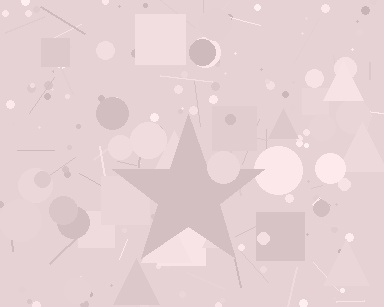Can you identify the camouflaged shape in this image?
The camouflaged shape is a star.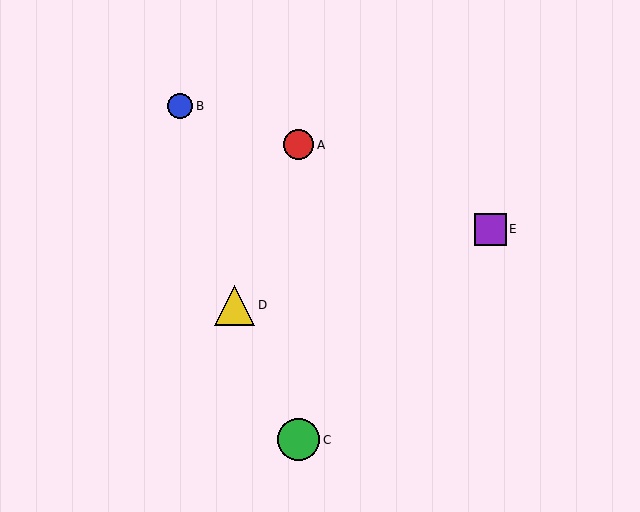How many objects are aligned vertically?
2 objects (A, C) are aligned vertically.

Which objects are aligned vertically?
Objects A, C are aligned vertically.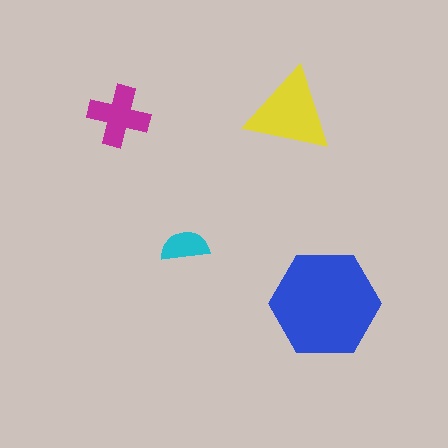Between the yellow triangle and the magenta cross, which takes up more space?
The yellow triangle.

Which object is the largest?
The blue hexagon.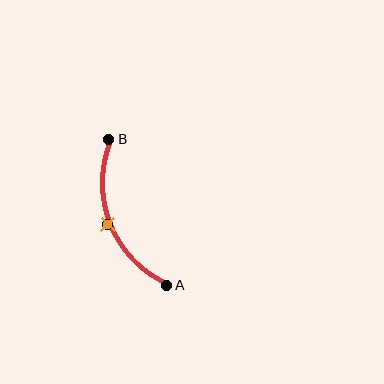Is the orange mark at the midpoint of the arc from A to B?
Yes. The orange mark lies on the arc at equal arc-length from both A and B — it is the arc midpoint.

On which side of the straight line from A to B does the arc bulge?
The arc bulges to the left of the straight line connecting A and B.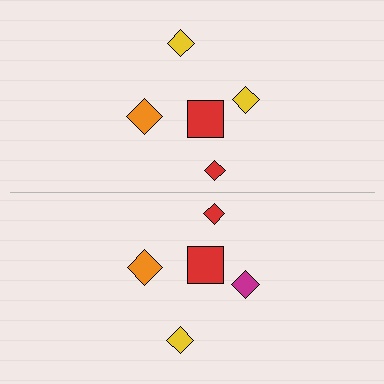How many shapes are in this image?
There are 10 shapes in this image.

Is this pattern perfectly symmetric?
No, the pattern is not perfectly symmetric. The magenta diamond on the bottom side breaks the symmetry — its mirror counterpart is yellow.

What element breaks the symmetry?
The magenta diamond on the bottom side breaks the symmetry — its mirror counterpart is yellow.